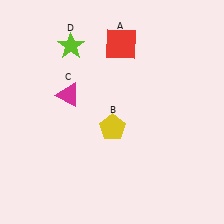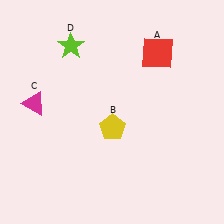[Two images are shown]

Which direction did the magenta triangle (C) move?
The magenta triangle (C) moved left.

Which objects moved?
The objects that moved are: the red square (A), the magenta triangle (C).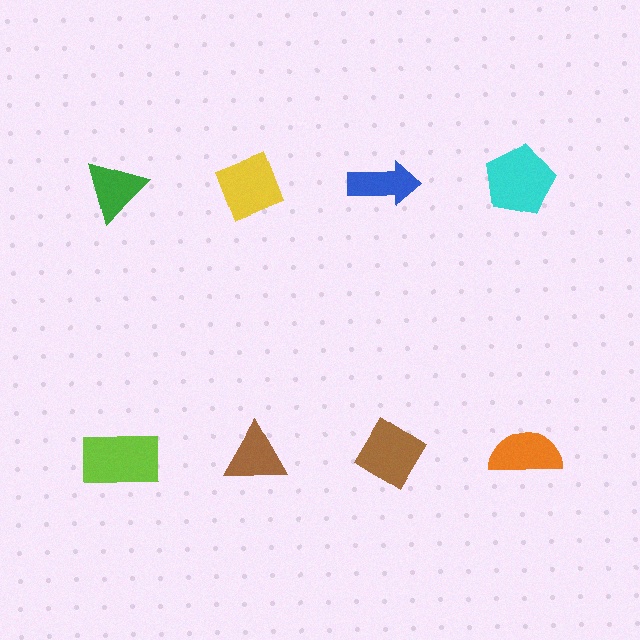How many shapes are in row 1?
4 shapes.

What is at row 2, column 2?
A brown triangle.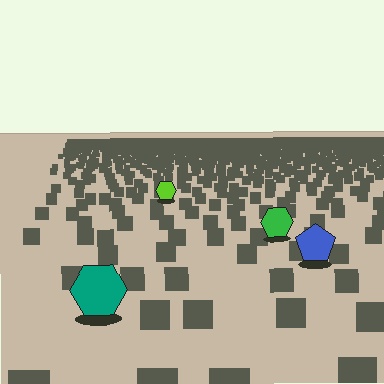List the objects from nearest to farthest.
From nearest to farthest: the teal hexagon, the blue pentagon, the green hexagon, the lime hexagon.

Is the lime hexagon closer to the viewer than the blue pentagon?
No. The blue pentagon is closer — you can tell from the texture gradient: the ground texture is coarser near it.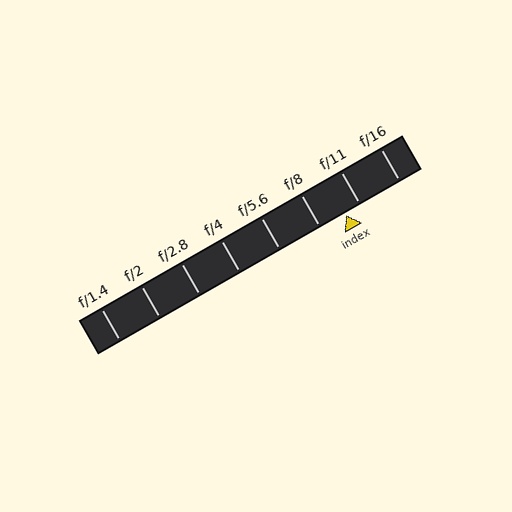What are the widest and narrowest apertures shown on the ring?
The widest aperture shown is f/1.4 and the narrowest is f/16.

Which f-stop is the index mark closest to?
The index mark is closest to f/11.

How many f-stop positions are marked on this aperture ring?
There are 8 f-stop positions marked.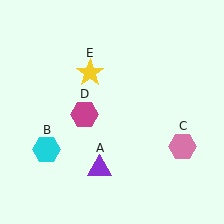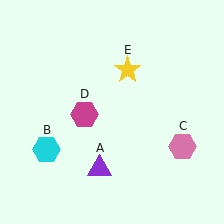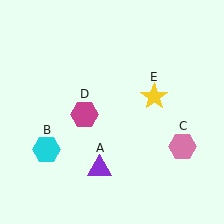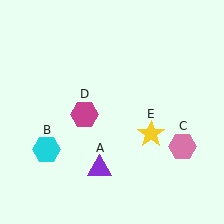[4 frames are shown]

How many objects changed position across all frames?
1 object changed position: yellow star (object E).